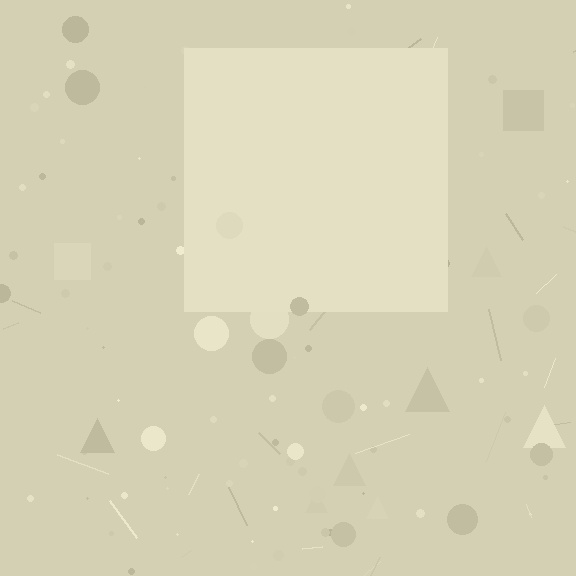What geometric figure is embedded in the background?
A square is embedded in the background.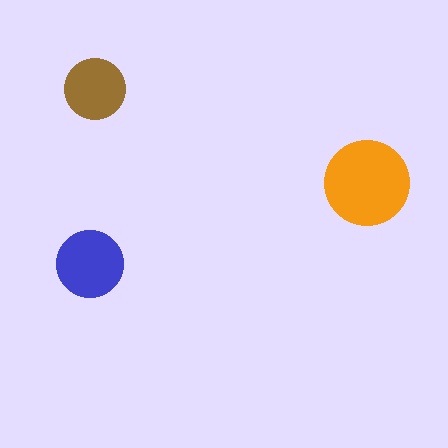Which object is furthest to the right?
The orange circle is rightmost.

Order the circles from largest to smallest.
the orange one, the blue one, the brown one.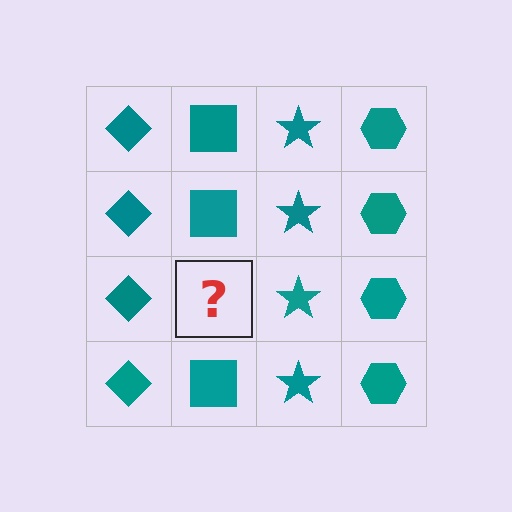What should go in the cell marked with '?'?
The missing cell should contain a teal square.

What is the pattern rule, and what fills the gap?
The rule is that each column has a consistent shape. The gap should be filled with a teal square.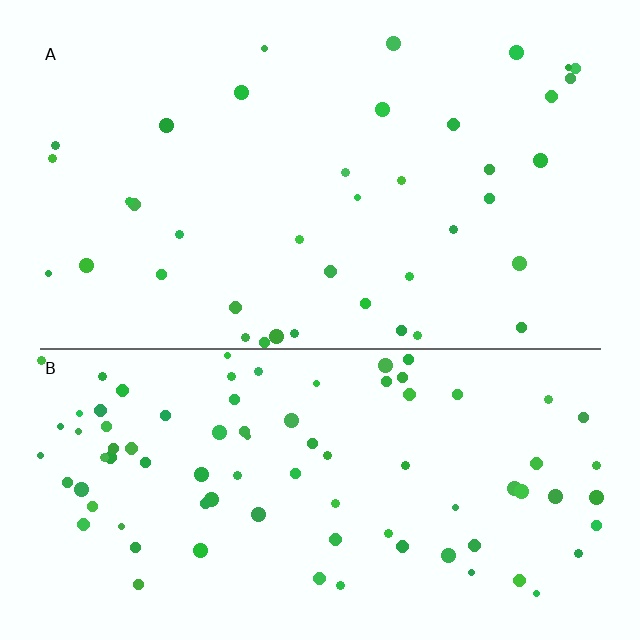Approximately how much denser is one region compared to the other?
Approximately 2.2× — region B over region A.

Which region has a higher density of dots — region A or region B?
B (the bottom).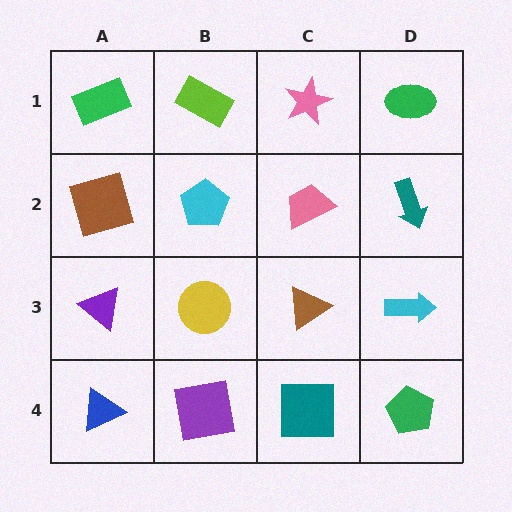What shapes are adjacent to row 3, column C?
A pink trapezoid (row 2, column C), a teal square (row 4, column C), a yellow circle (row 3, column B), a cyan arrow (row 3, column D).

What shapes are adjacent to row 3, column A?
A brown square (row 2, column A), a blue triangle (row 4, column A), a yellow circle (row 3, column B).